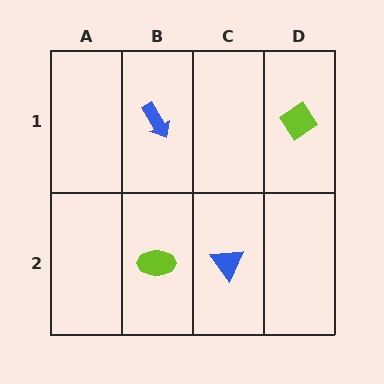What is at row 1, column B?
A blue arrow.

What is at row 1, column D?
A lime diamond.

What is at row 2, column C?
A blue triangle.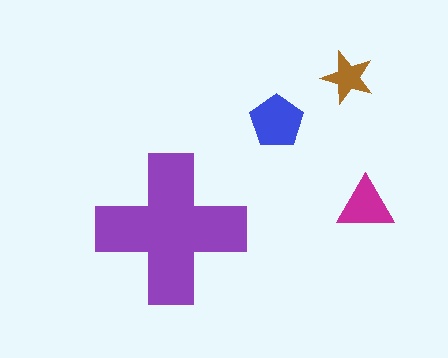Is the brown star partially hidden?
No, the brown star is fully visible.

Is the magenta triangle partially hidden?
No, the magenta triangle is fully visible.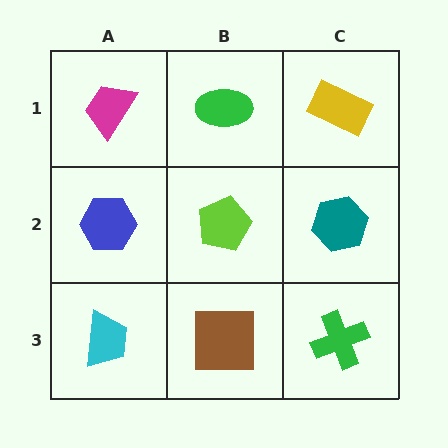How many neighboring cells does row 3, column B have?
3.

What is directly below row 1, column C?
A teal hexagon.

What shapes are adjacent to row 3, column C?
A teal hexagon (row 2, column C), a brown square (row 3, column B).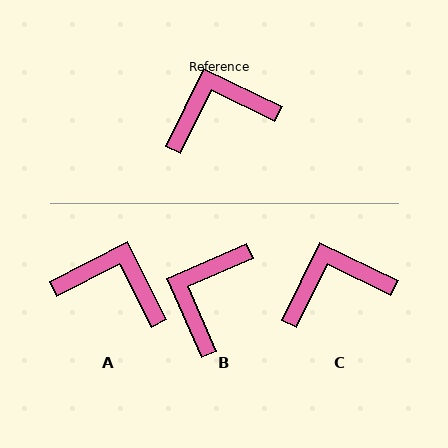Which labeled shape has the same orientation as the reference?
C.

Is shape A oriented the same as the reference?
No, it is off by about 37 degrees.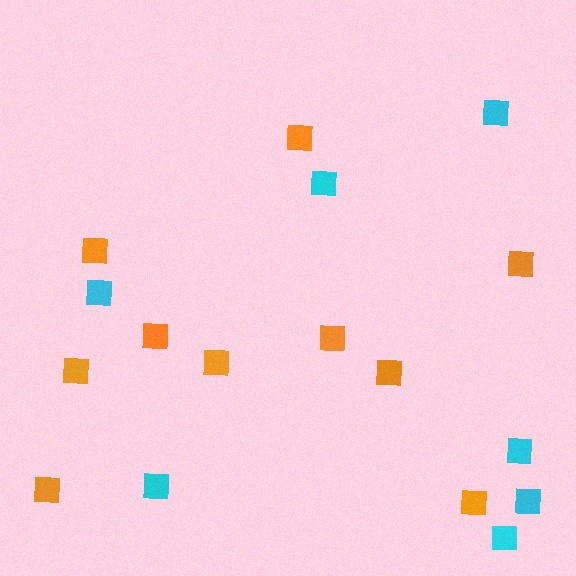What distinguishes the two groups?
There are 2 groups: one group of cyan squares (7) and one group of orange squares (10).